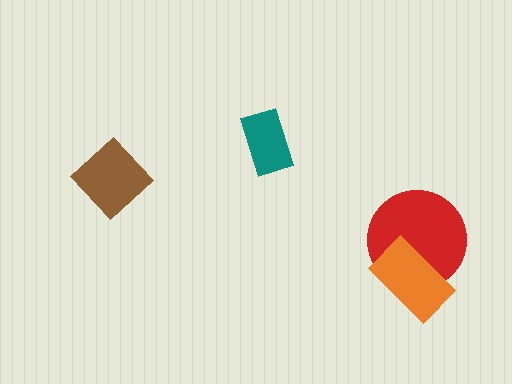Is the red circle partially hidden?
Yes, it is partially covered by another shape.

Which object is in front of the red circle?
The orange rectangle is in front of the red circle.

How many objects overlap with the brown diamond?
0 objects overlap with the brown diamond.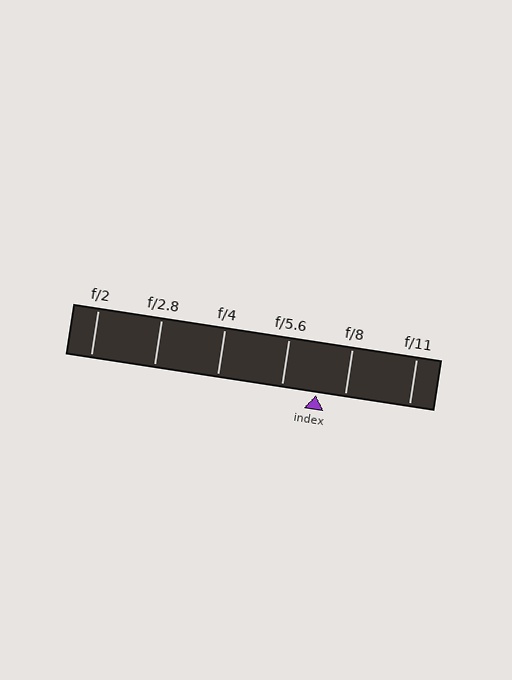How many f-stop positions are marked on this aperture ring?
There are 6 f-stop positions marked.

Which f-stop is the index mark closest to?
The index mark is closest to f/8.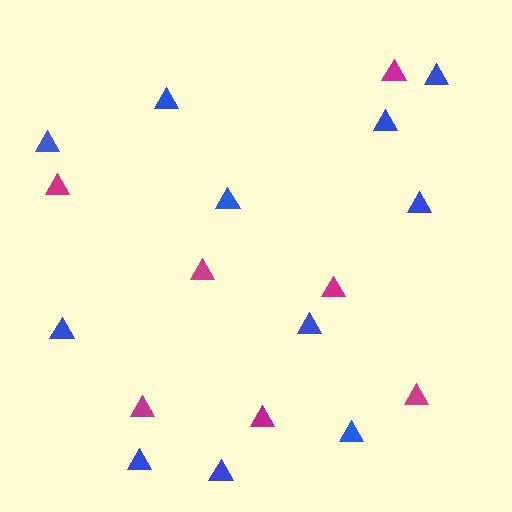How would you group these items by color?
There are 2 groups: one group of blue triangles (11) and one group of magenta triangles (7).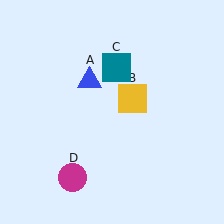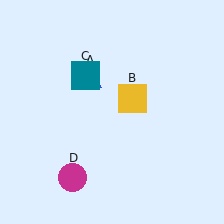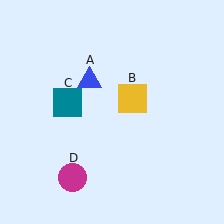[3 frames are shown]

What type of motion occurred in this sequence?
The teal square (object C) rotated counterclockwise around the center of the scene.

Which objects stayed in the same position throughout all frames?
Blue triangle (object A) and yellow square (object B) and magenta circle (object D) remained stationary.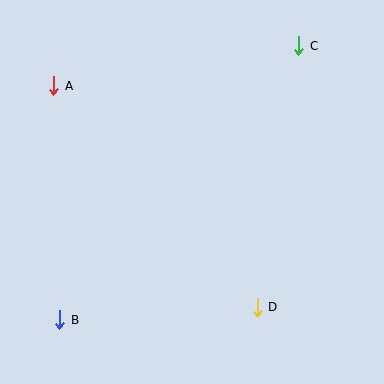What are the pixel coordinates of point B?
Point B is at (60, 320).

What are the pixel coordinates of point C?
Point C is at (299, 46).